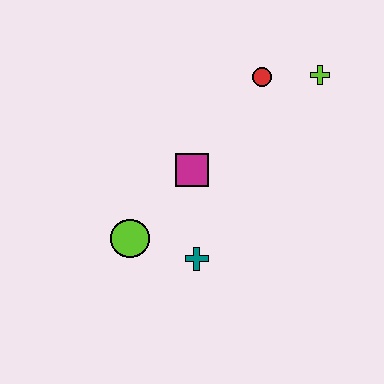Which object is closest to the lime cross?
The red circle is closest to the lime cross.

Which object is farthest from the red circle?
The lime circle is farthest from the red circle.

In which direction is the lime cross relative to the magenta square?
The lime cross is to the right of the magenta square.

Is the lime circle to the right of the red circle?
No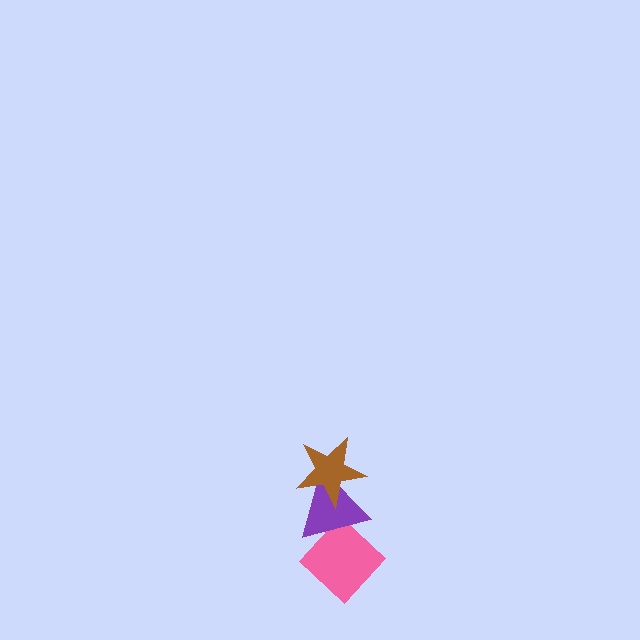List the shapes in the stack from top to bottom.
From top to bottom: the brown star, the purple triangle, the pink diamond.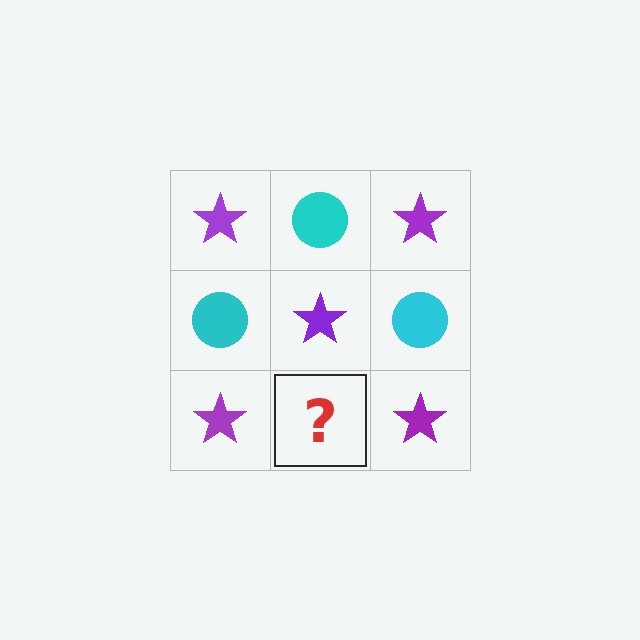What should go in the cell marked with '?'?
The missing cell should contain a cyan circle.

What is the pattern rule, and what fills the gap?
The rule is that it alternates purple star and cyan circle in a checkerboard pattern. The gap should be filled with a cyan circle.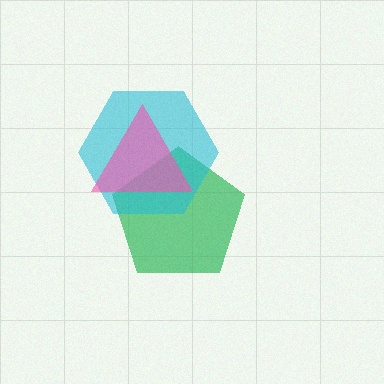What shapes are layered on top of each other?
The layered shapes are: a green pentagon, a cyan hexagon, a pink triangle.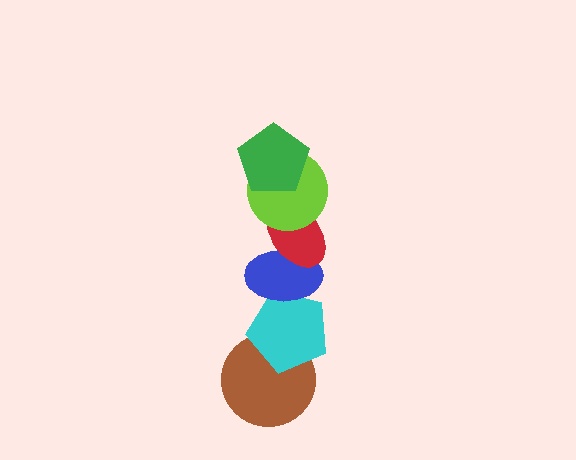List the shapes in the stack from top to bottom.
From top to bottom: the green pentagon, the lime circle, the red ellipse, the blue ellipse, the cyan pentagon, the brown circle.